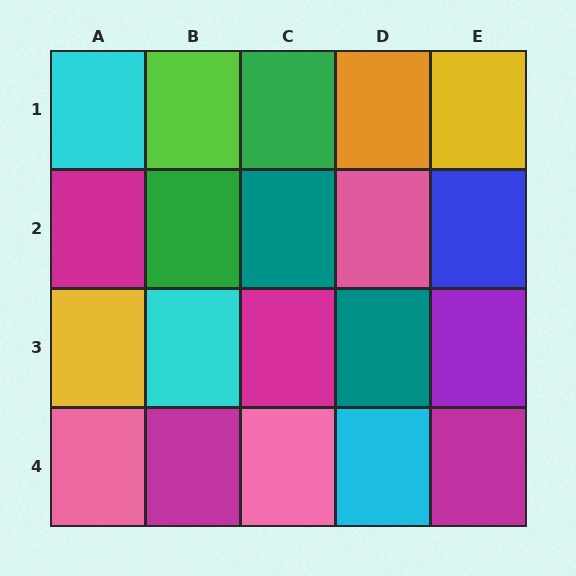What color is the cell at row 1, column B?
Lime.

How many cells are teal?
2 cells are teal.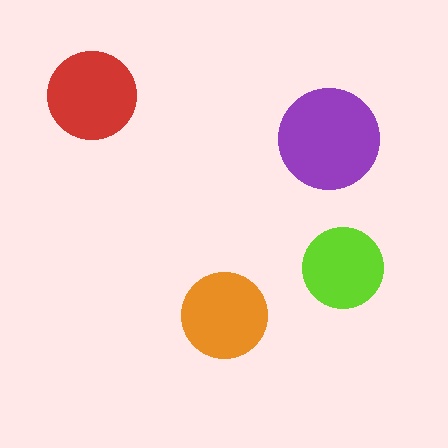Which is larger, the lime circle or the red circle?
The red one.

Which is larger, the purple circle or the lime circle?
The purple one.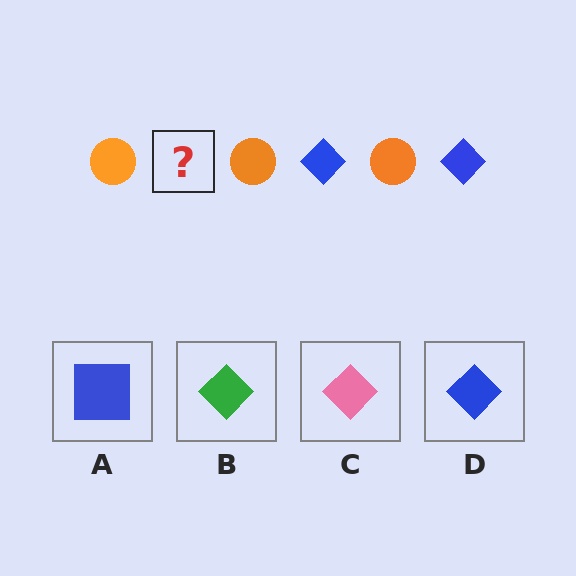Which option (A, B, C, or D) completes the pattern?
D.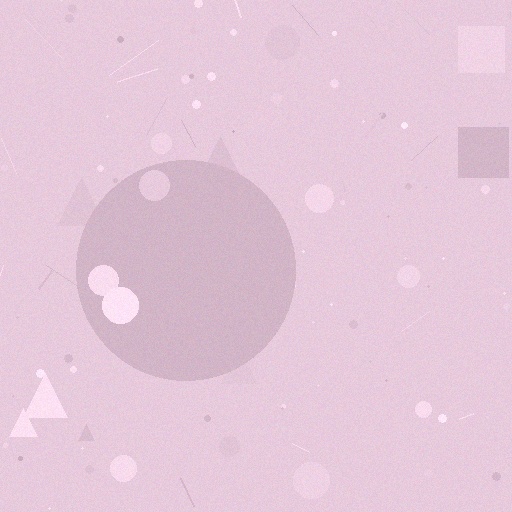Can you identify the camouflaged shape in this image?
The camouflaged shape is a circle.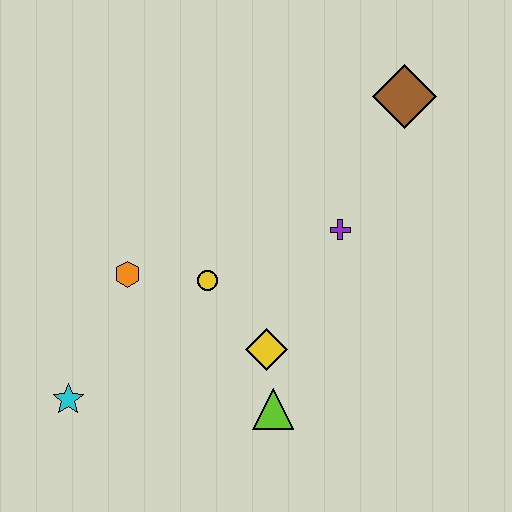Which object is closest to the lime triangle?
The yellow diamond is closest to the lime triangle.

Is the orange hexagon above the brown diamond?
No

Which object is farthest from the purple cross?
The cyan star is farthest from the purple cross.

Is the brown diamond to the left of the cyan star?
No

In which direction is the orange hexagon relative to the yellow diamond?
The orange hexagon is to the left of the yellow diamond.